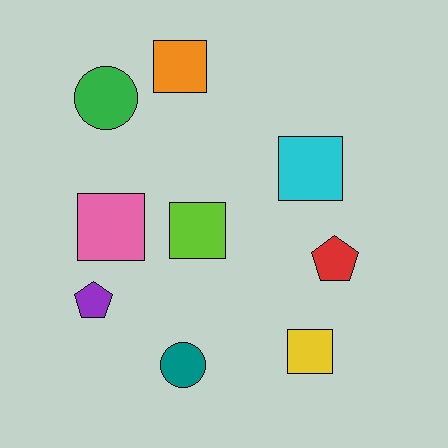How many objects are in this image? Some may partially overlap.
There are 9 objects.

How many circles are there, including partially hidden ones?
There are 2 circles.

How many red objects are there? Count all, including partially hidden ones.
There is 1 red object.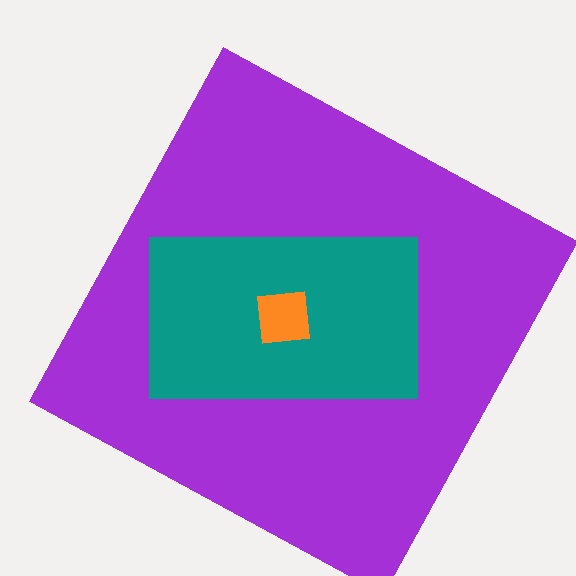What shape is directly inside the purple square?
The teal rectangle.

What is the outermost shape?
The purple square.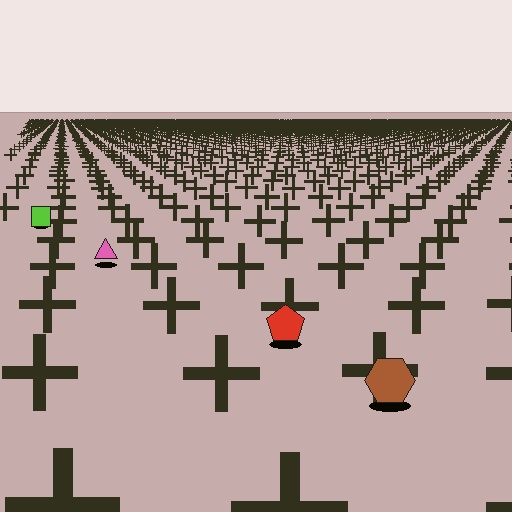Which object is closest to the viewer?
The brown hexagon is closest. The texture marks near it are larger and more spread out.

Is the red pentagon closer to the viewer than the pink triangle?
Yes. The red pentagon is closer — you can tell from the texture gradient: the ground texture is coarser near it.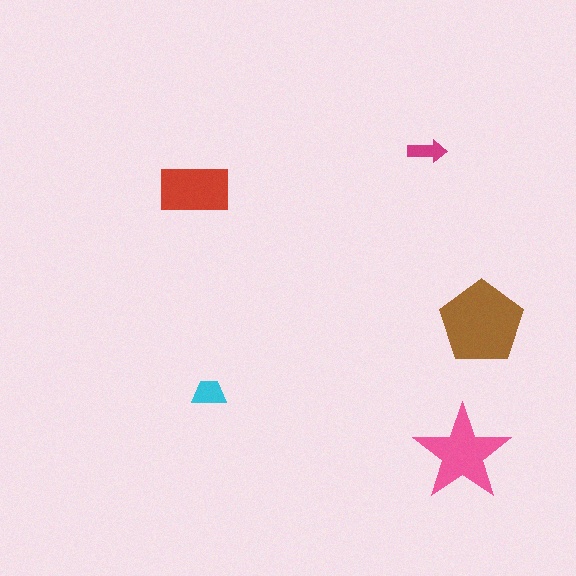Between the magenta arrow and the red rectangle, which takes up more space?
The red rectangle.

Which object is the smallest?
The magenta arrow.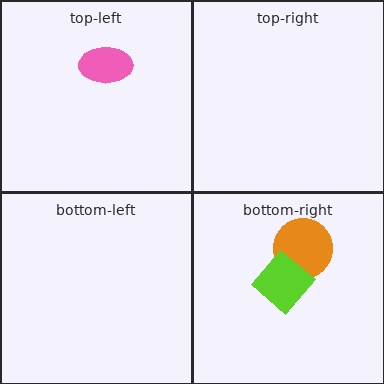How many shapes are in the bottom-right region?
2.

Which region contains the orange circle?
The bottom-right region.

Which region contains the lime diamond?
The bottom-right region.